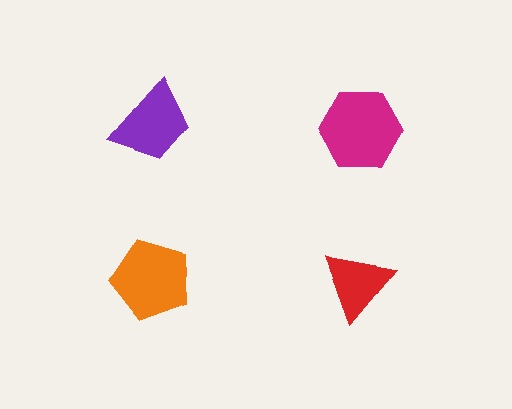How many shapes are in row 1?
2 shapes.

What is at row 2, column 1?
An orange pentagon.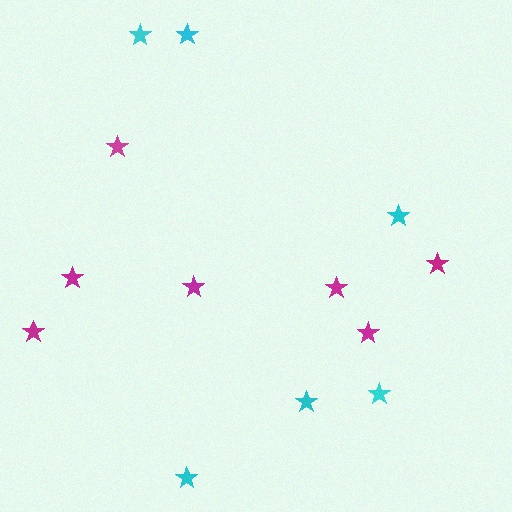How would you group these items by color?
There are 2 groups: one group of magenta stars (7) and one group of cyan stars (6).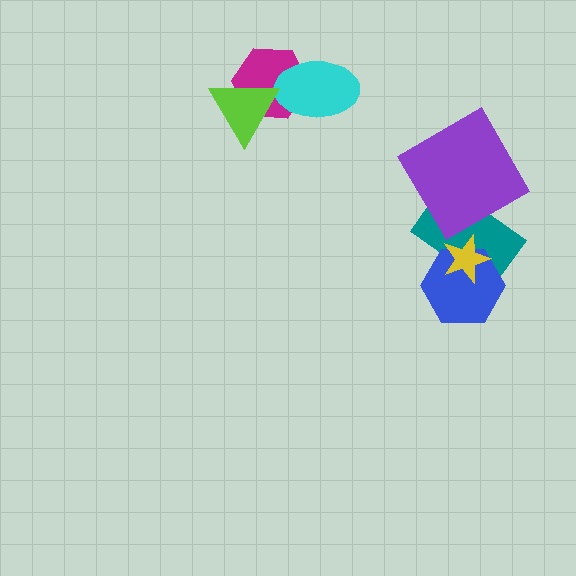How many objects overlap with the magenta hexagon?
2 objects overlap with the magenta hexagon.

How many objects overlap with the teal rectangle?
3 objects overlap with the teal rectangle.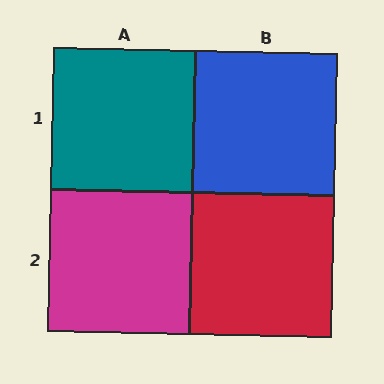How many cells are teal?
1 cell is teal.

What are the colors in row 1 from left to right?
Teal, blue.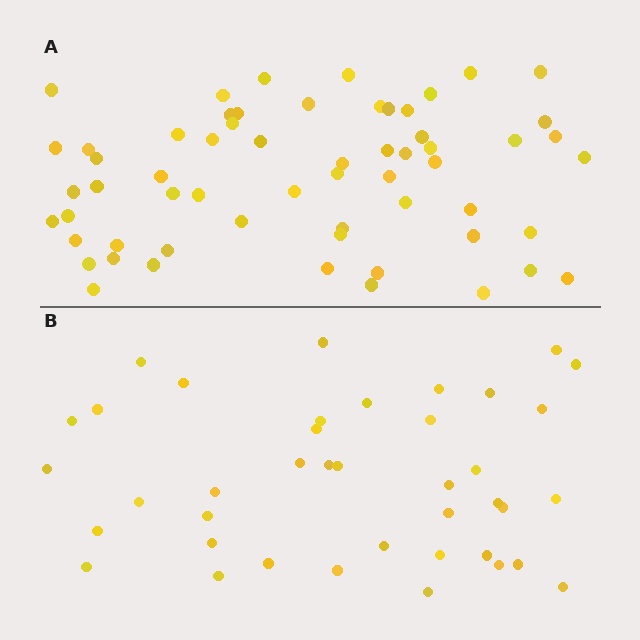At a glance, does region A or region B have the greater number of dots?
Region A (the top region) has more dots.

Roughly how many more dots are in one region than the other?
Region A has approximately 20 more dots than region B.